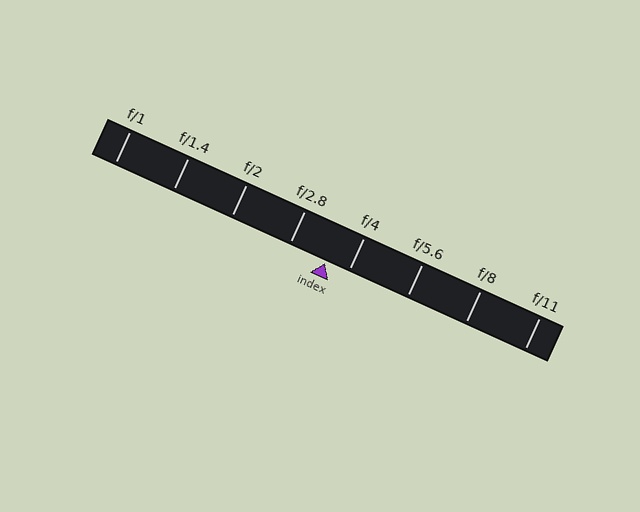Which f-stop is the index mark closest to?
The index mark is closest to f/4.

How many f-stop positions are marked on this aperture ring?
There are 8 f-stop positions marked.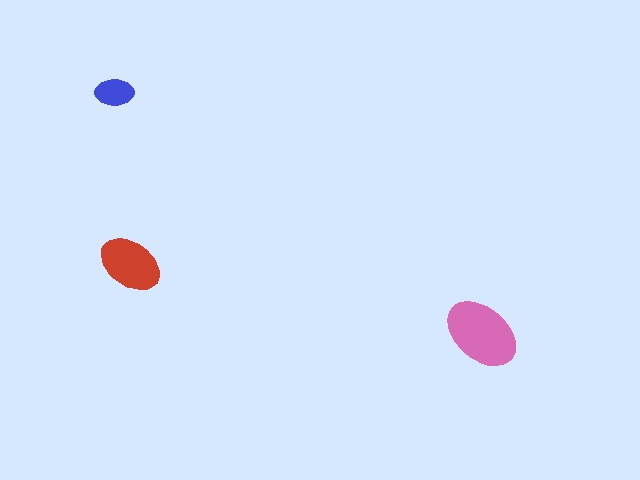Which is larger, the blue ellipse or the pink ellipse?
The pink one.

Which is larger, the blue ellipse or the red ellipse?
The red one.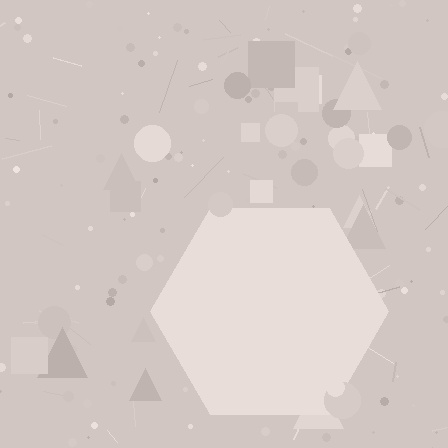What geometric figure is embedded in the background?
A hexagon is embedded in the background.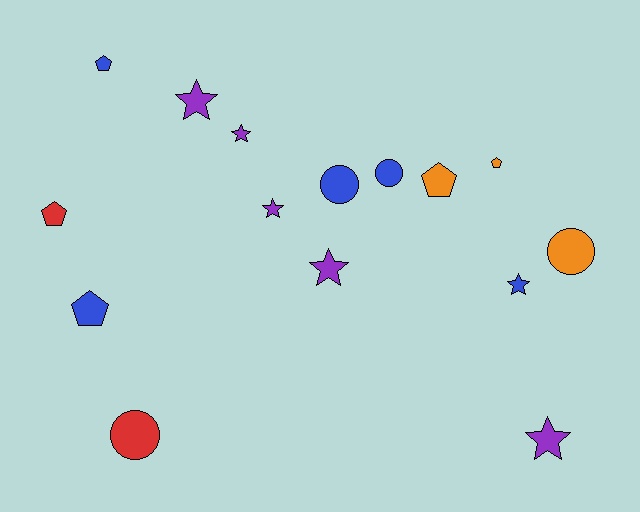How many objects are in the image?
There are 15 objects.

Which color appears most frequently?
Purple, with 5 objects.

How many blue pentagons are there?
There are 2 blue pentagons.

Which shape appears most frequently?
Star, with 6 objects.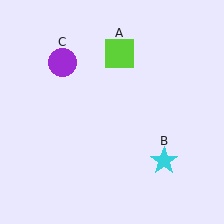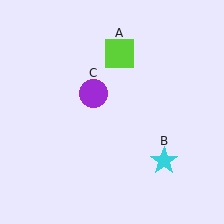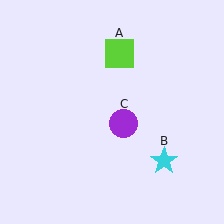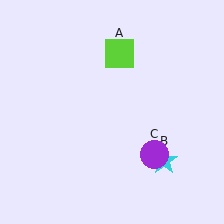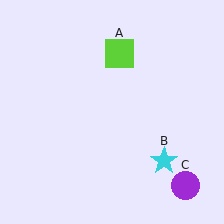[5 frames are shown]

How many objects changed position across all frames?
1 object changed position: purple circle (object C).